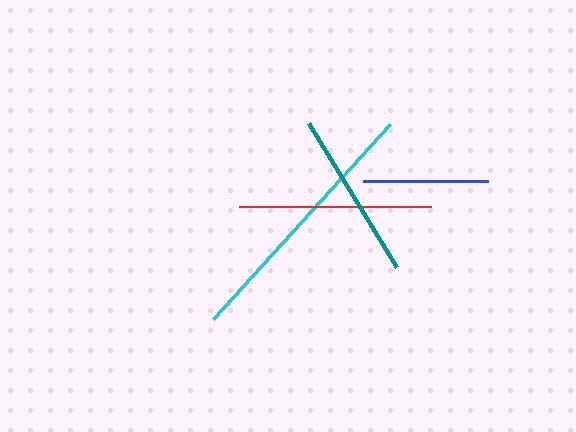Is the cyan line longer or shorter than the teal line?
The cyan line is longer than the teal line.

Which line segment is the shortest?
The blue line is the shortest at approximately 125 pixels.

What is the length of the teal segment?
The teal segment is approximately 169 pixels long.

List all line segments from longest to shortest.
From longest to shortest: cyan, red, teal, blue.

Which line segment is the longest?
The cyan line is the longest at approximately 264 pixels.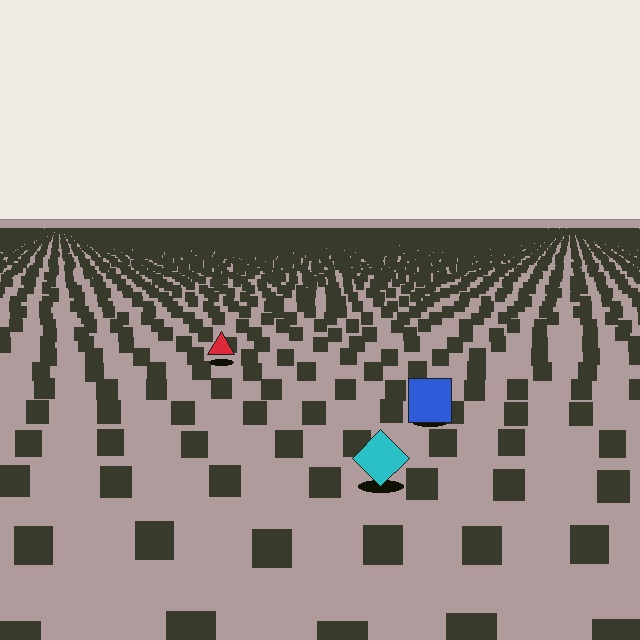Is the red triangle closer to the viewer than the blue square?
No. The blue square is closer — you can tell from the texture gradient: the ground texture is coarser near it.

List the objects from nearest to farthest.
From nearest to farthest: the cyan diamond, the blue square, the red triangle.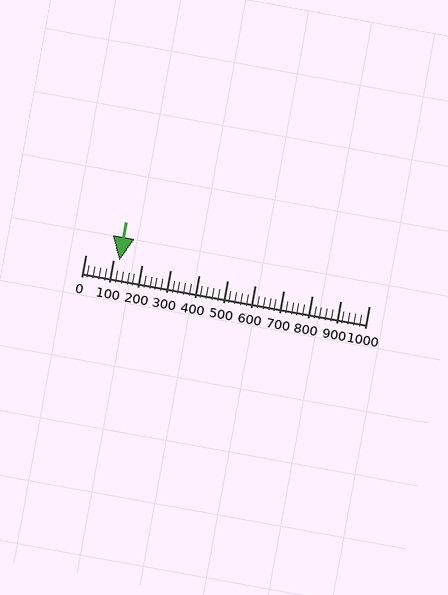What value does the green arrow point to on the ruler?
The green arrow points to approximately 118.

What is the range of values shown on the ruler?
The ruler shows values from 0 to 1000.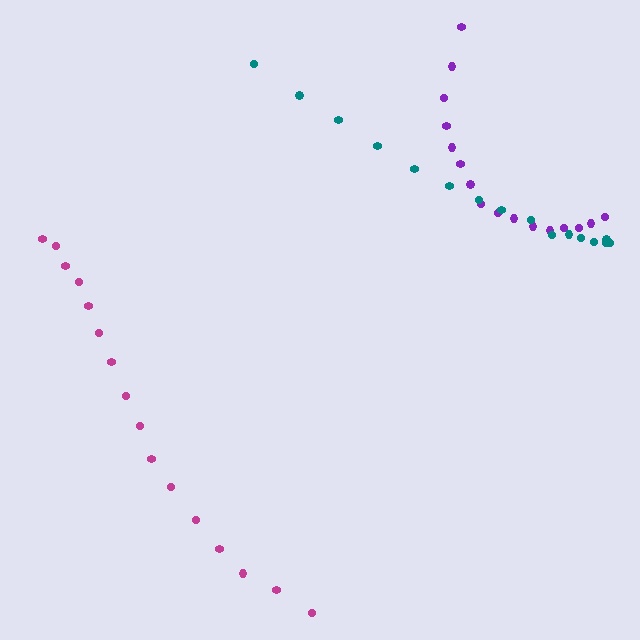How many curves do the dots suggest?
There are 3 distinct paths.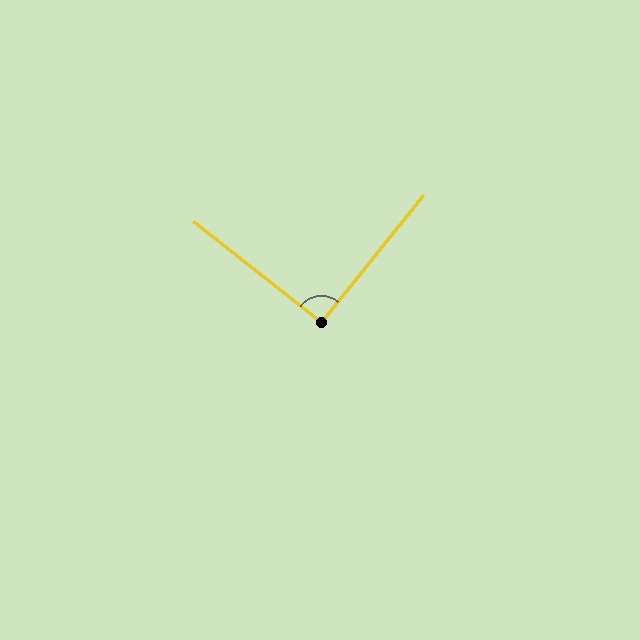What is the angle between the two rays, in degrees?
Approximately 91 degrees.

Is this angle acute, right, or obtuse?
It is approximately a right angle.